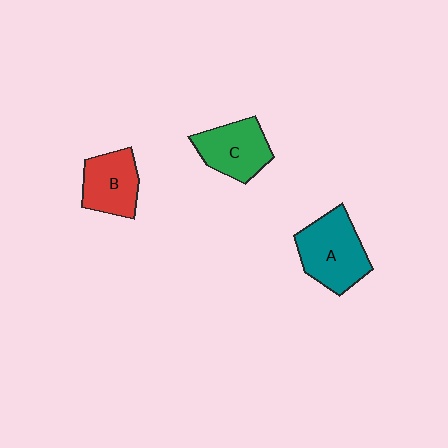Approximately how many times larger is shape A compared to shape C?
Approximately 1.2 times.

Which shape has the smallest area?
Shape B (red).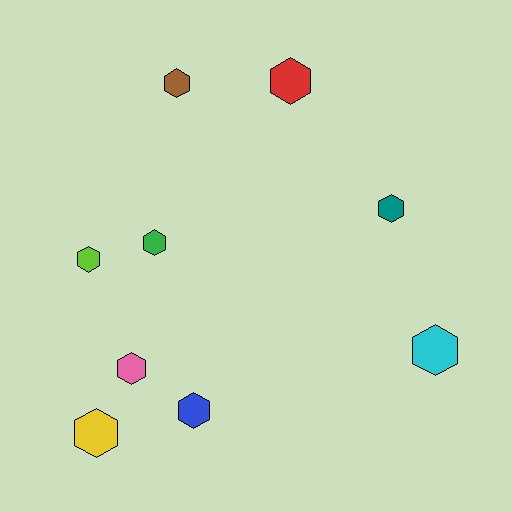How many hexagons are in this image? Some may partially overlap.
There are 9 hexagons.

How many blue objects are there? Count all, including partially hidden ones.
There is 1 blue object.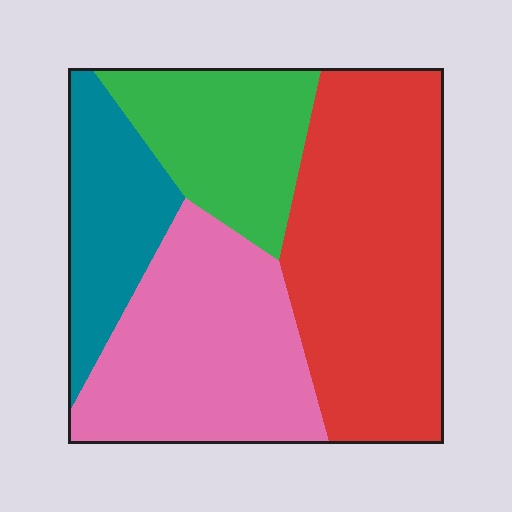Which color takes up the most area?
Red, at roughly 40%.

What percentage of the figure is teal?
Teal takes up about one sixth (1/6) of the figure.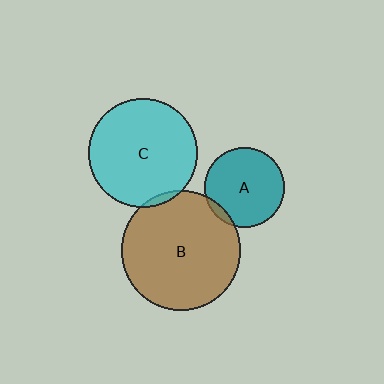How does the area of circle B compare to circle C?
Approximately 1.2 times.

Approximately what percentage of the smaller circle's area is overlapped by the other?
Approximately 5%.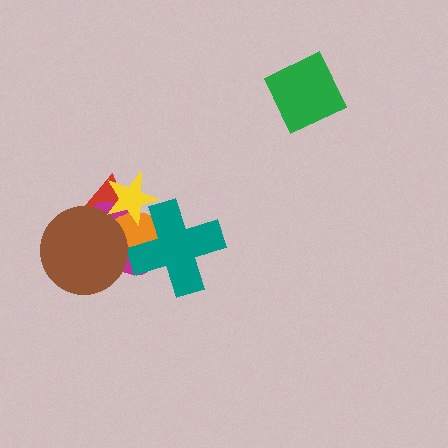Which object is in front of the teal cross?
The yellow star is in front of the teal cross.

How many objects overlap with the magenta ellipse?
5 objects overlap with the magenta ellipse.